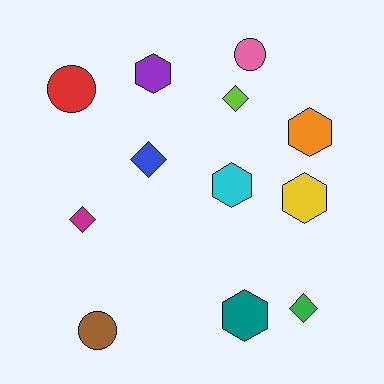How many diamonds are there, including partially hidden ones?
There are 4 diamonds.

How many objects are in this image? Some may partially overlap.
There are 12 objects.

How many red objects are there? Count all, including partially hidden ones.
There is 1 red object.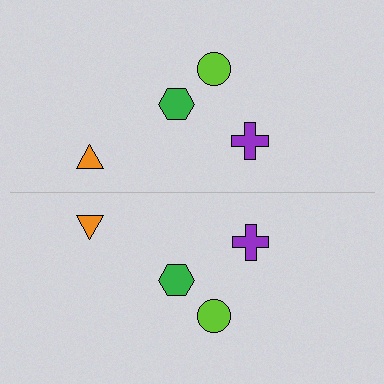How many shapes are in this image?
There are 8 shapes in this image.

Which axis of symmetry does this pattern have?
The pattern has a horizontal axis of symmetry running through the center of the image.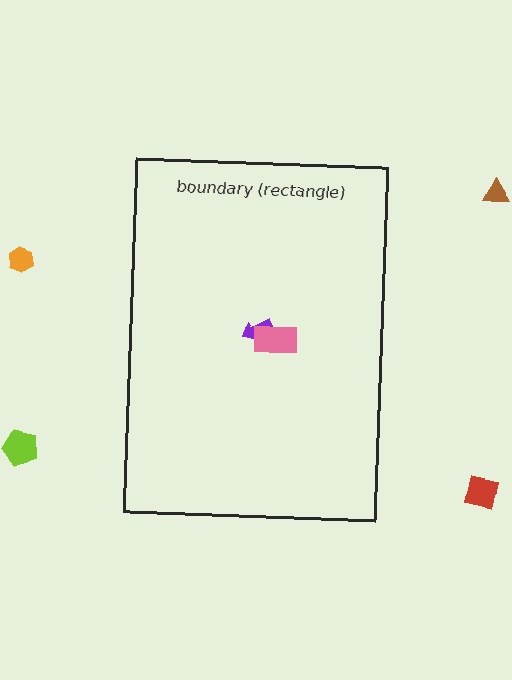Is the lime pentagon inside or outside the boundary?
Outside.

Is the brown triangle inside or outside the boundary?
Outside.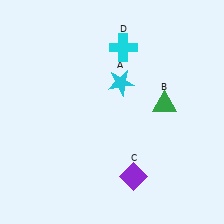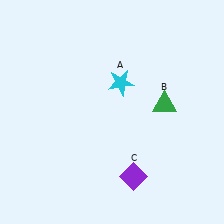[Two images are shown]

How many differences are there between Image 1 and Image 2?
There is 1 difference between the two images.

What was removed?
The cyan cross (D) was removed in Image 2.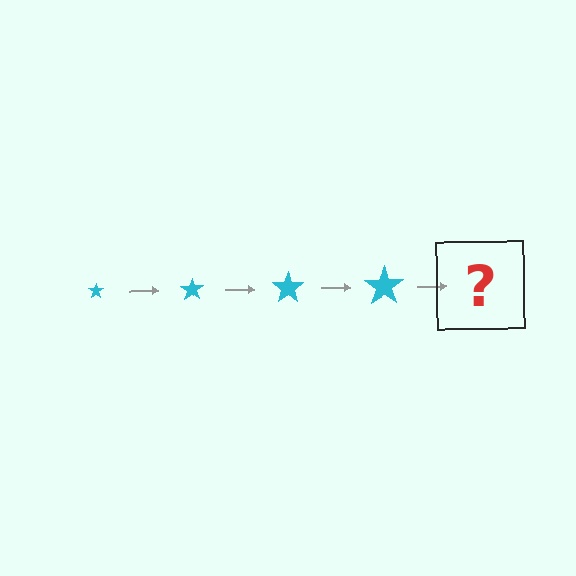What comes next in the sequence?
The next element should be a cyan star, larger than the previous one.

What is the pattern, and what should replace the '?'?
The pattern is that the star gets progressively larger each step. The '?' should be a cyan star, larger than the previous one.